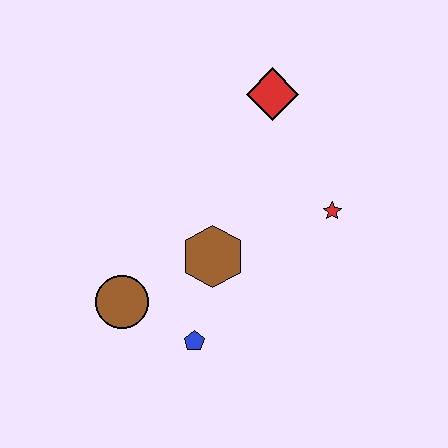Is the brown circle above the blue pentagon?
Yes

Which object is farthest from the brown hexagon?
The red diamond is farthest from the brown hexagon.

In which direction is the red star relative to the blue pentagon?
The red star is to the right of the blue pentagon.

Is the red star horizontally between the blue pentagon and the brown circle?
No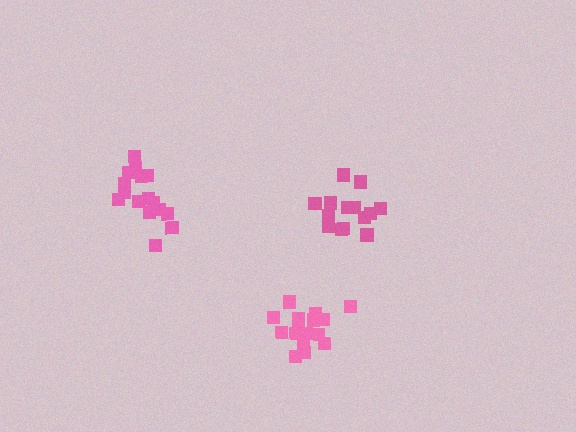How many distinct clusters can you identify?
There are 3 distinct clusters.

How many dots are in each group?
Group 1: 16 dots, Group 2: 18 dots, Group 3: 14 dots (48 total).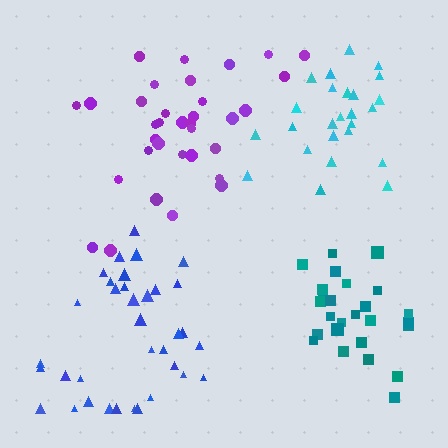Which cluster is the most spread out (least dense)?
Blue.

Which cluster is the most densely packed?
Teal.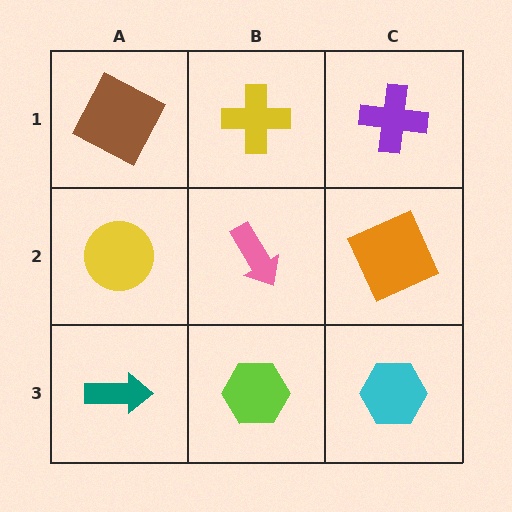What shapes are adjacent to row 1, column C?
An orange square (row 2, column C), a yellow cross (row 1, column B).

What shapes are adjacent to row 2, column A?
A brown square (row 1, column A), a teal arrow (row 3, column A), a pink arrow (row 2, column B).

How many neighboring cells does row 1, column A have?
2.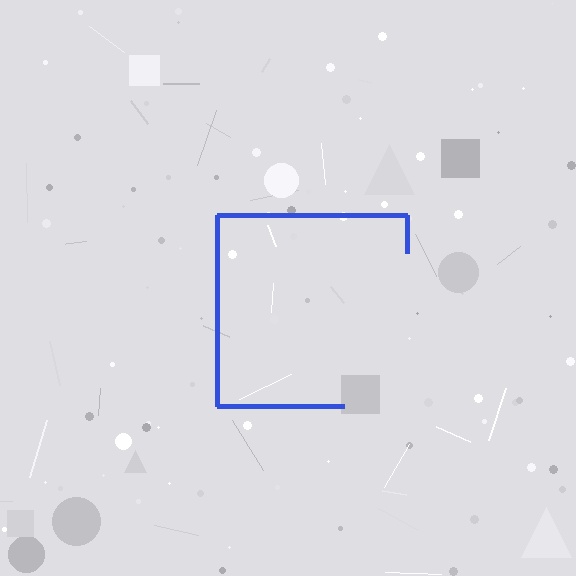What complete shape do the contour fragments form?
The contour fragments form a square.